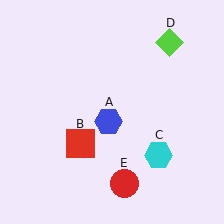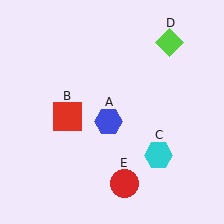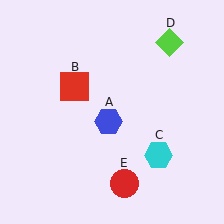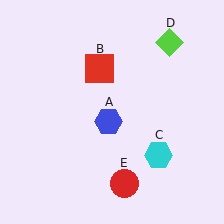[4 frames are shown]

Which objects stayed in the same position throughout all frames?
Blue hexagon (object A) and cyan hexagon (object C) and lime diamond (object D) and red circle (object E) remained stationary.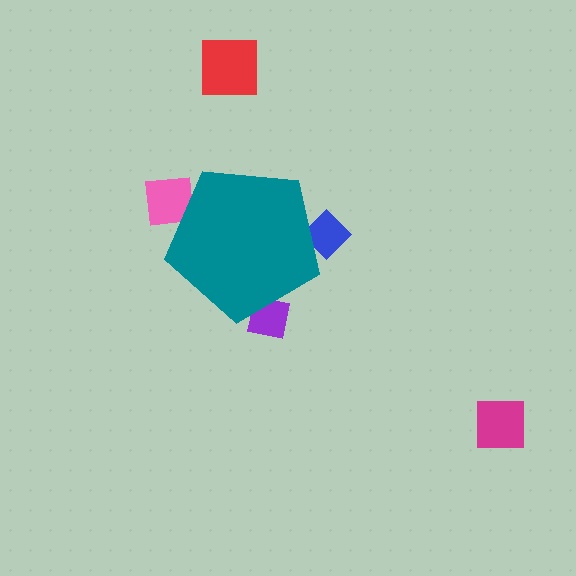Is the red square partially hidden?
No, the red square is fully visible.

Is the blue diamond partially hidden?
Yes, the blue diamond is partially hidden behind the teal pentagon.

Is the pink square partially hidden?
Yes, the pink square is partially hidden behind the teal pentagon.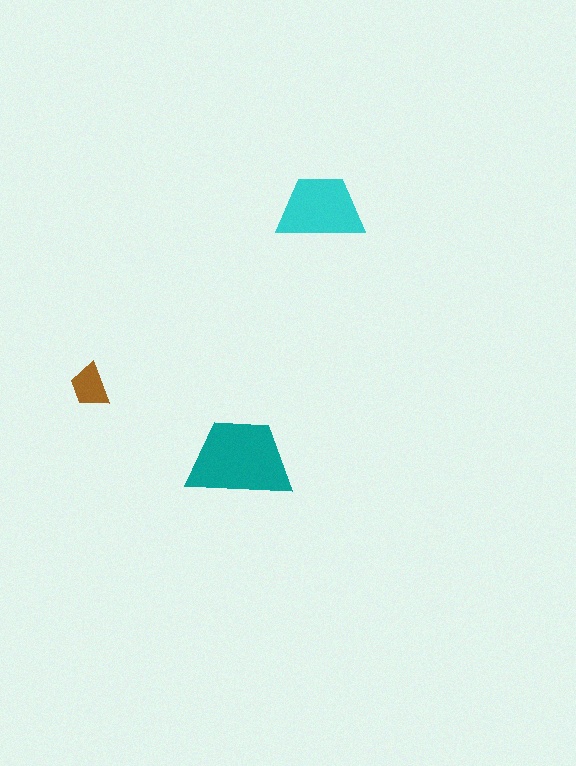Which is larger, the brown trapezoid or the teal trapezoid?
The teal one.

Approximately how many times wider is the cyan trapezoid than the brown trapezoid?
About 2 times wider.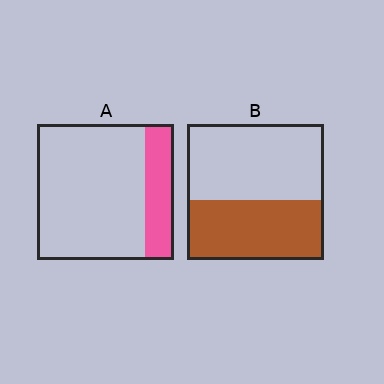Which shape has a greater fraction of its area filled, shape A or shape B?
Shape B.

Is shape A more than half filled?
No.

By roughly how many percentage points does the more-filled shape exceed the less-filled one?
By roughly 25 percentage points (B over A).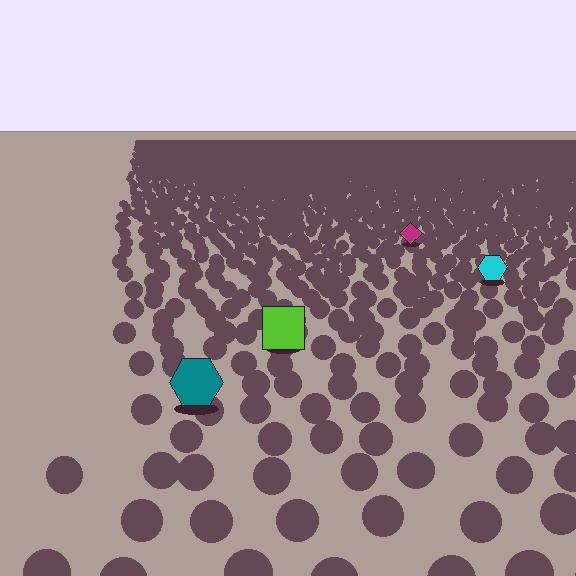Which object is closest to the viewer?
The teal hexagon is closest. The texture marks near it are larger and more spread out.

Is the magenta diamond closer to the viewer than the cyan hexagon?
No. The cyan hexagon is closer — you can tell from the texture gradient: the ground texture is coarser near it.